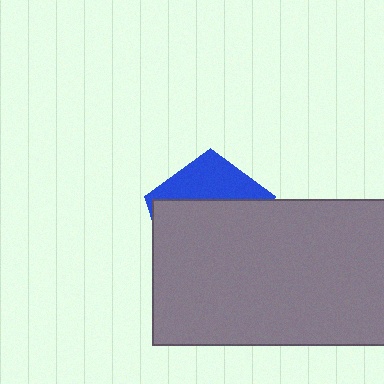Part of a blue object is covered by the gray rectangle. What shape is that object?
It is a pentagon.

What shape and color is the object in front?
The object in front is a gray rectangle.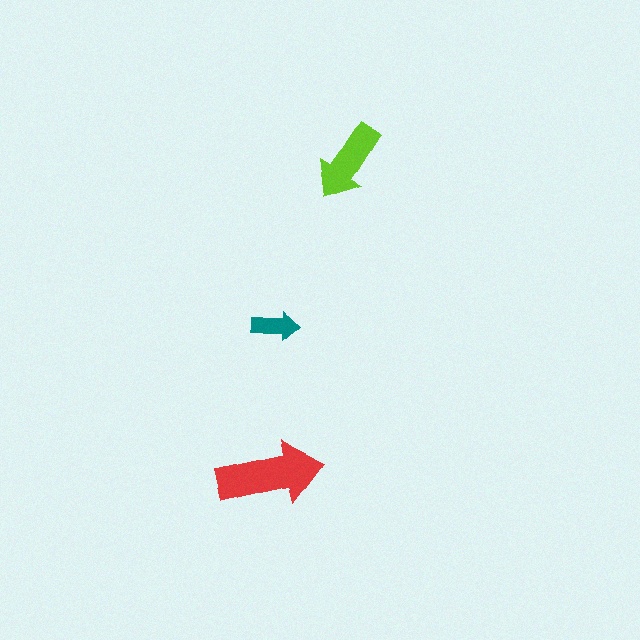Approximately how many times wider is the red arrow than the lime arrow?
About 1.5 times wider.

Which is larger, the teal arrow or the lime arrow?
The lime one.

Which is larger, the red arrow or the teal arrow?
The red one.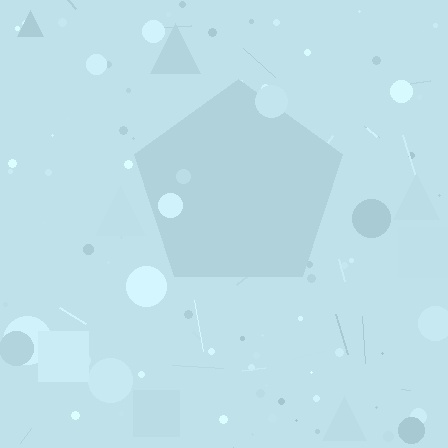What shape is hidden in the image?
A pentagon is hidden in the image.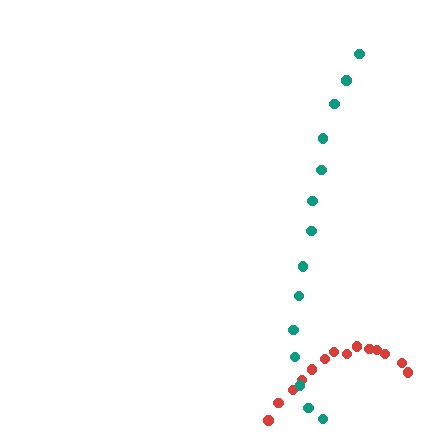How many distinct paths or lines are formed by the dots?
There are 2 distinct paths.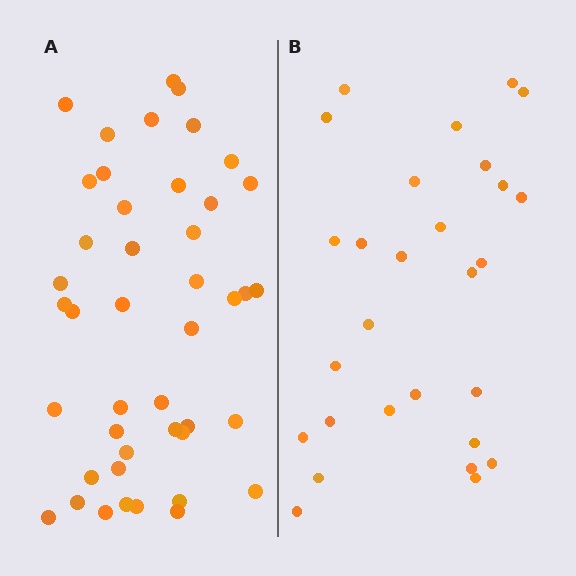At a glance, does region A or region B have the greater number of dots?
Region A (the left region) has more dots.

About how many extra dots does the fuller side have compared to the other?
Region A has approximately 15 more dots than region B.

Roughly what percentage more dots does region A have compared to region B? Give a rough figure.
About 55% more.